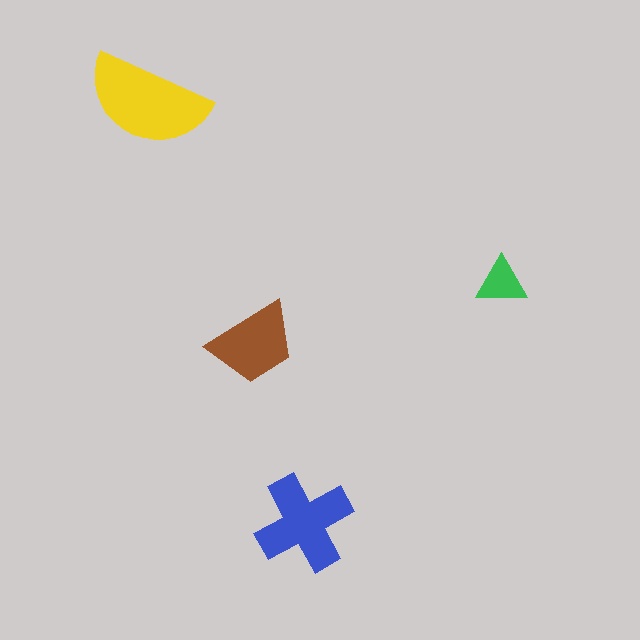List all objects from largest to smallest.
The yellow semicircle, the blue cross, the brown trapezoid, the green triangle.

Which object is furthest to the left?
The yellow semicircle is leftmost.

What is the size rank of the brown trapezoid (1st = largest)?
3rd.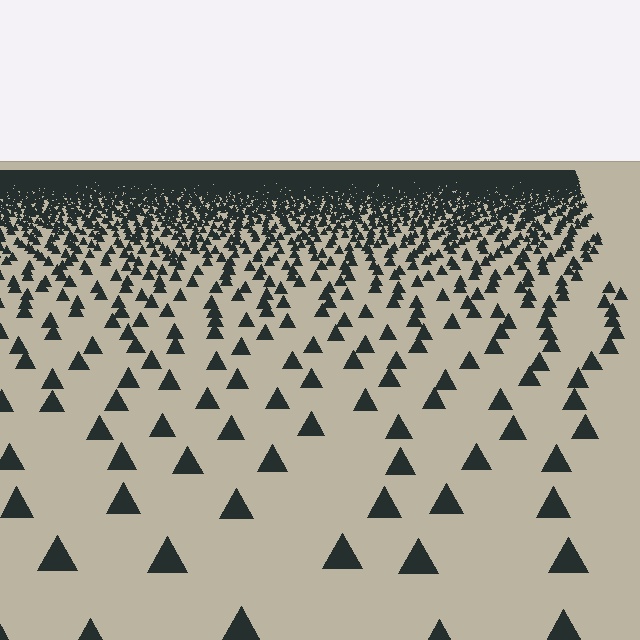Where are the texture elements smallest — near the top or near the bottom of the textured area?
Near the top.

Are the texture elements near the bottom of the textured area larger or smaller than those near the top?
Larger. Near the bottom, elements are closer to the viewer and appear at a bigger on-screen size.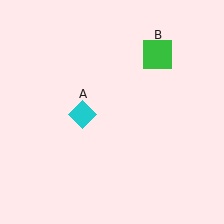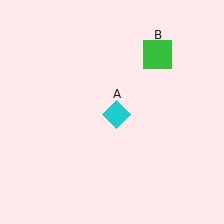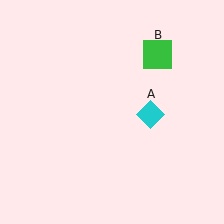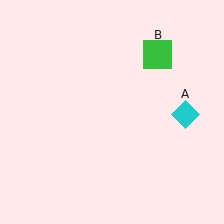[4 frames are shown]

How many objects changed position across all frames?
1 object changed position: cyan diamond (object A).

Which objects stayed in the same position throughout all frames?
Green square (object B) remained stationary.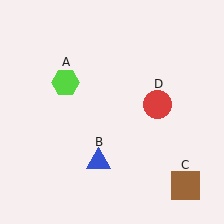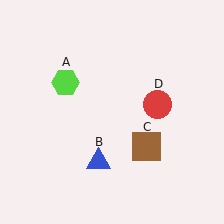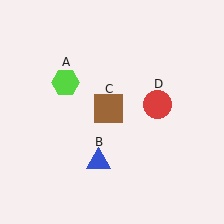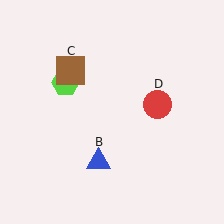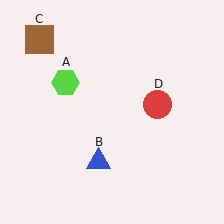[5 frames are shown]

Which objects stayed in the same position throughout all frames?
Lime hexagon (object A) and blue triangle (object B) and red circle (object D) remained stationary.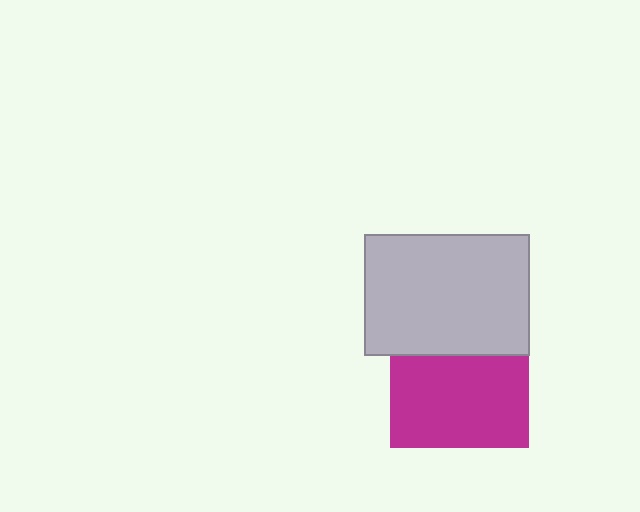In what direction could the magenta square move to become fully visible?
The magenta square could move down. That would shift it out from behind the light gray rectangle entirely.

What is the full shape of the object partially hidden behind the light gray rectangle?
The partially hidden object is a magenta square.